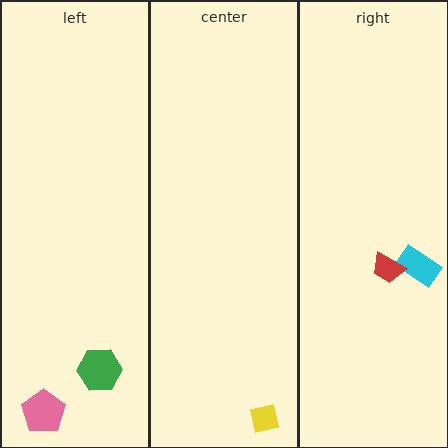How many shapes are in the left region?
2.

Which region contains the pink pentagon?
The left region.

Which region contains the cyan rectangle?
The right region.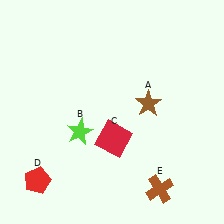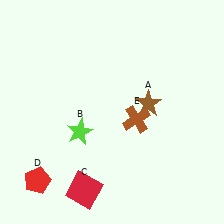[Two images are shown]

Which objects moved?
The objects that moved are: the red square (C), the brown cross (E).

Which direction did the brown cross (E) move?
The brown cross (E) moved up.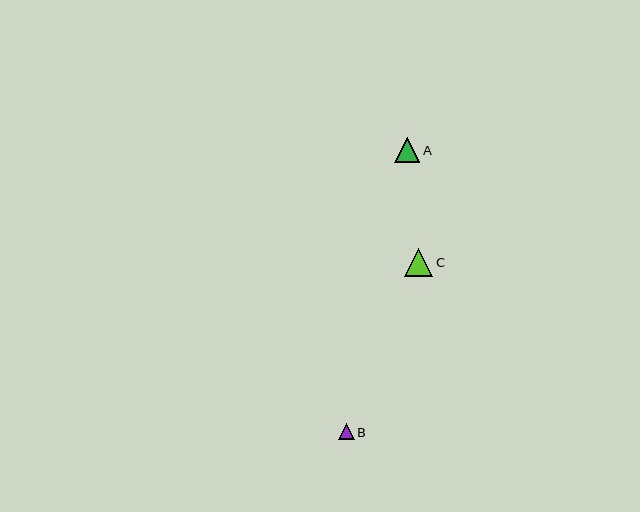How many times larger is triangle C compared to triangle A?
Triangle C is approximately 1.2 times the size of triangle A.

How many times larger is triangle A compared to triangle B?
Triangle A is approximately 1.6 times the size of triangle B.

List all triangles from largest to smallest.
From largest to smallest: C, A, B.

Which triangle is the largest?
Triangle C is the largest with a size of approximately 29 pixels.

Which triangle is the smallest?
Triangle B is the smallest with a size of approximately 16 pixels.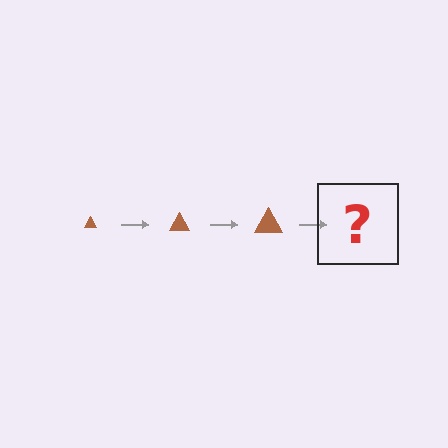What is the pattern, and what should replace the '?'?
The pattern is that the triangle gets progressively larger each step. The '?' should be a brown triangle, larger than the previous one.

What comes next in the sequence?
The next element should be a brown triangle, larger than the previous one.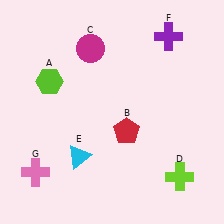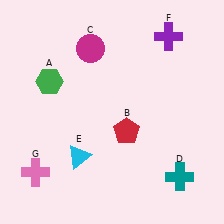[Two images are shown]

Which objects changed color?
A changed from lime to green. D changed from lime to teal.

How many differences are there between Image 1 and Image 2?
There are 2 differences between the two images.